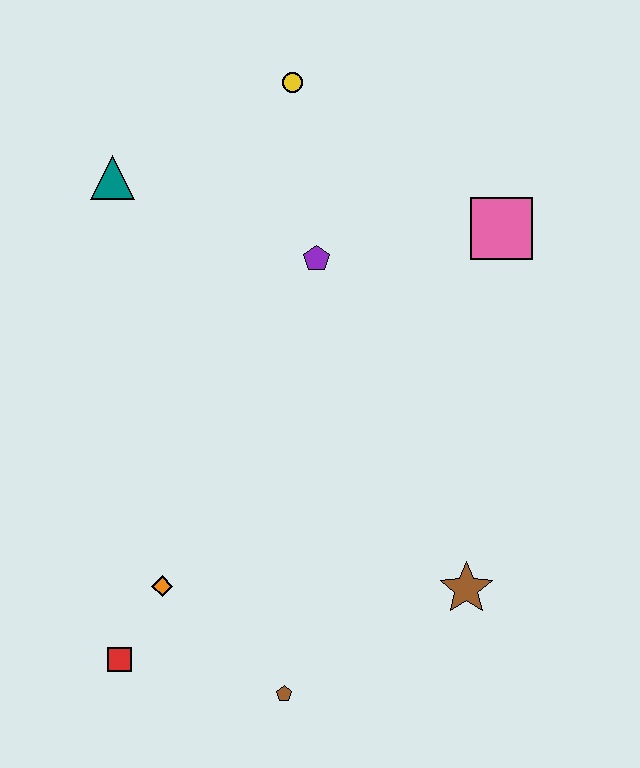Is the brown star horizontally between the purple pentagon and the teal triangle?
No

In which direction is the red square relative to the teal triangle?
The red square is below the teal triangle.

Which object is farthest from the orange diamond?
The yellow circle is farthest from the orange diamond.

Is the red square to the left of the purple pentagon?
Yes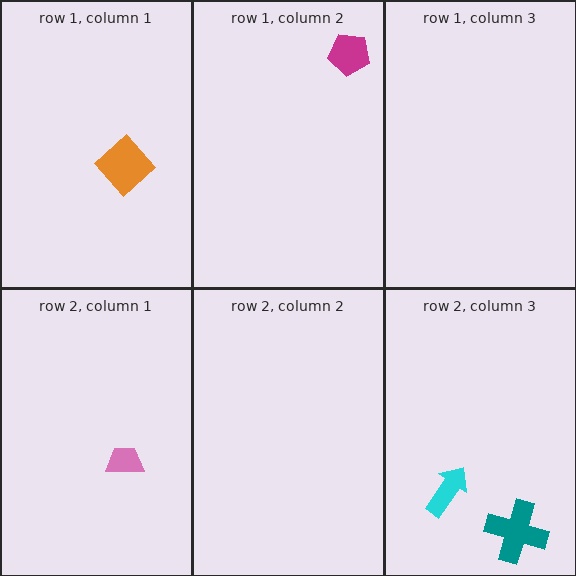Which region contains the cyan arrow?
The row 2, column 3 region.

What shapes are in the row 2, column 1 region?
The pink trapezoid.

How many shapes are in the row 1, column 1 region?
1.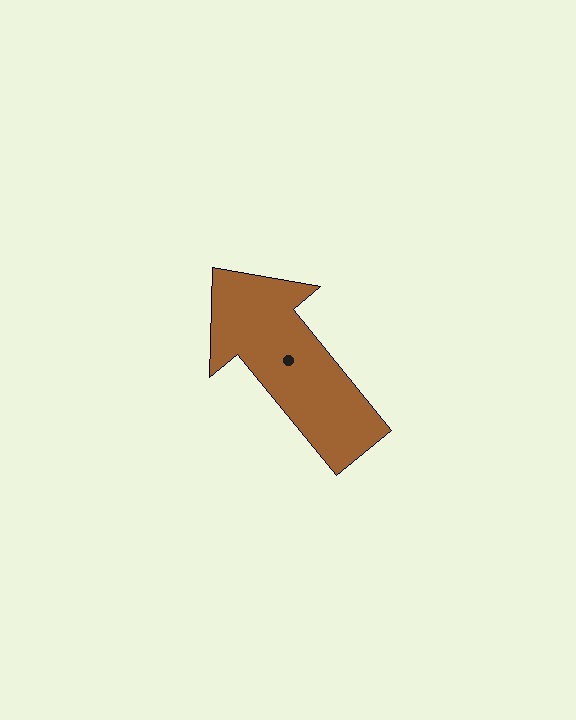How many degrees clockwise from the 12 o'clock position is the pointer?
Approximately 321 degrees.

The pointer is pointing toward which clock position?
Roughly 11 o'clock.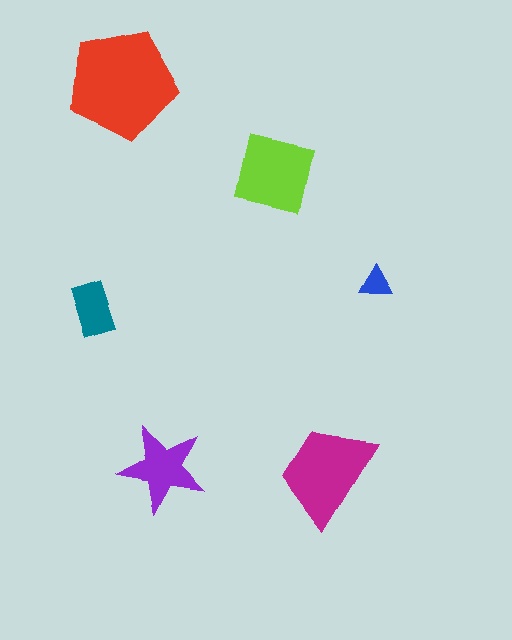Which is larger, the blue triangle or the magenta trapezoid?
The magenta trapezoid.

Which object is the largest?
The red pentagon.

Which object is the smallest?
The blue triangle.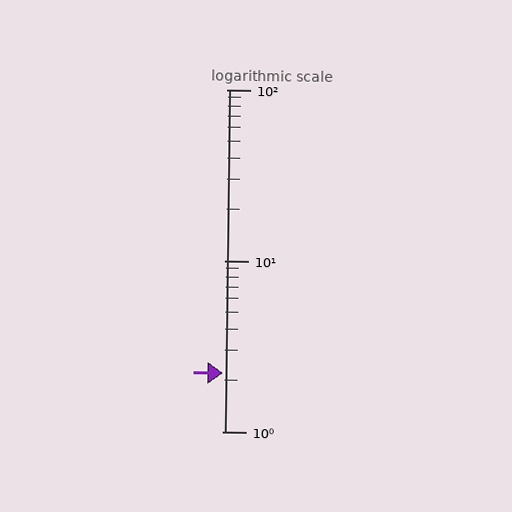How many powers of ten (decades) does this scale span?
The scale spans 2 decades, from 1 to 100.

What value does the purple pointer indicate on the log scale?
The pointer indicates approximately 2.2.